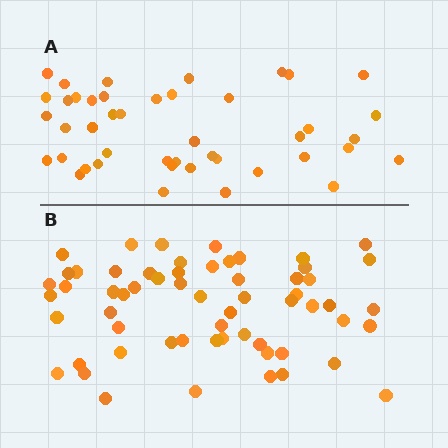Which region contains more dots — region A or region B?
Region B (the bottom region) has more dots.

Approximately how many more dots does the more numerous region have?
Region B has approximately 15 more dots than region A.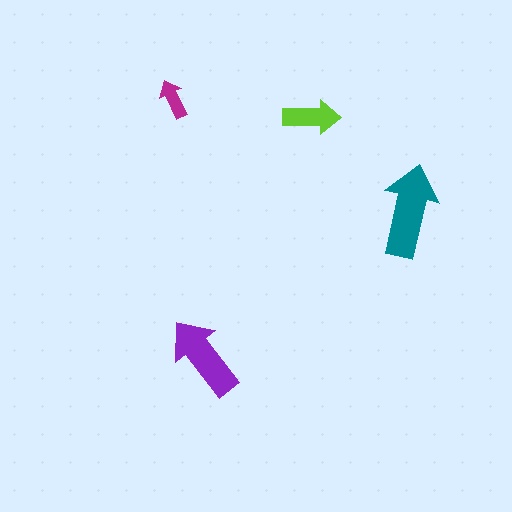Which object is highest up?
The magenta arrow is topmost.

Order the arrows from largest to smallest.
the teal one, the purple one, the lime one, the magenta one.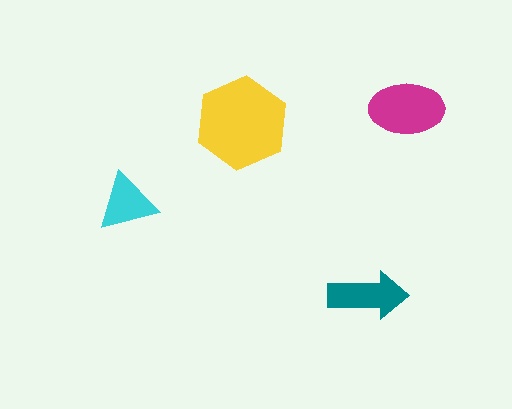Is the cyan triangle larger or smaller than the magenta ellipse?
Smaller.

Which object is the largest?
The yellow hexagon.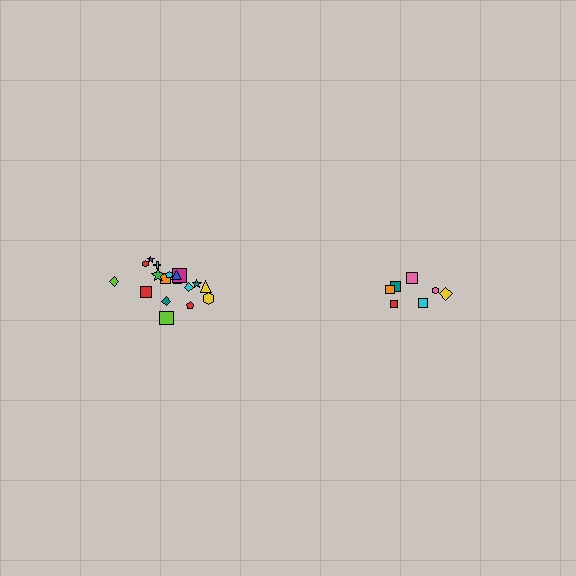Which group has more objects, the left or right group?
The left group.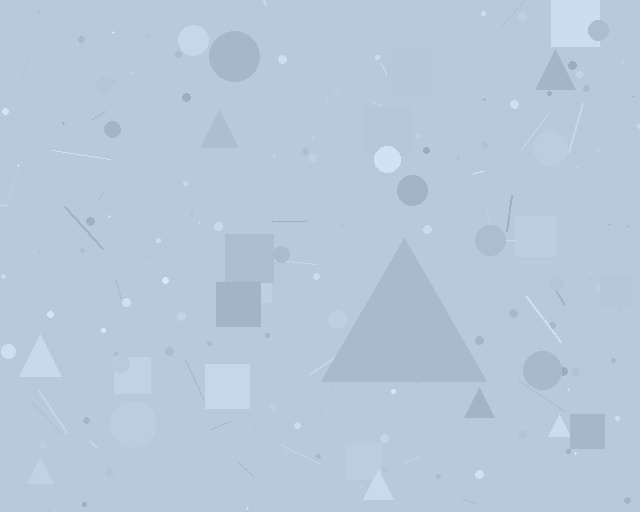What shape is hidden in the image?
A triangle is hidden in the image.